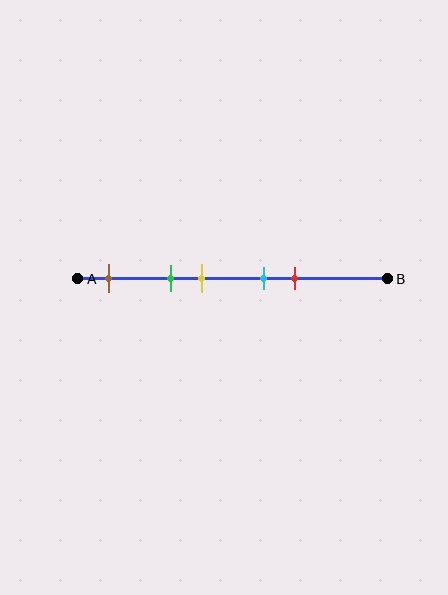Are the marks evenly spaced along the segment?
No, the marks are not evenly spaced.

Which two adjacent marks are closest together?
The cyan and red marks are the closest adjacent pair.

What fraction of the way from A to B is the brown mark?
The brown mark is approximately 10% (0.1) of the way from A to B.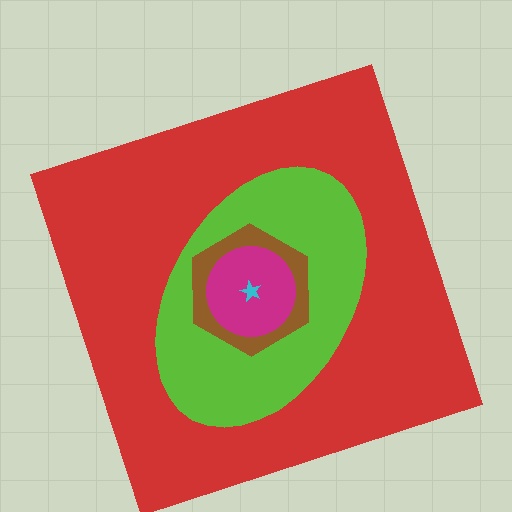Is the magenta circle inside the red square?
Yes.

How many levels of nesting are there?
5.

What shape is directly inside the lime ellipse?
The brown hexagon.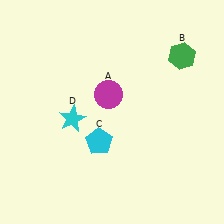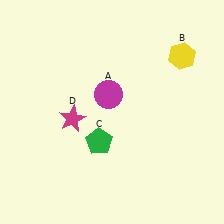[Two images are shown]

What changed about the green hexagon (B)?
In Image 1, B is green. In Image 2, it changed to yellow.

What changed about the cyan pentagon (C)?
In Image 1, C is cyan. In Image 2, it changed to green.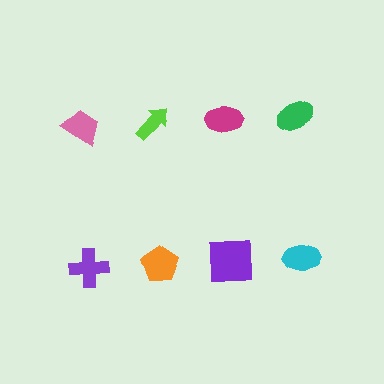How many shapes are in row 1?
4 shapes.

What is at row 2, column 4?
A cyan ellipse.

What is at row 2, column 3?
A purple square.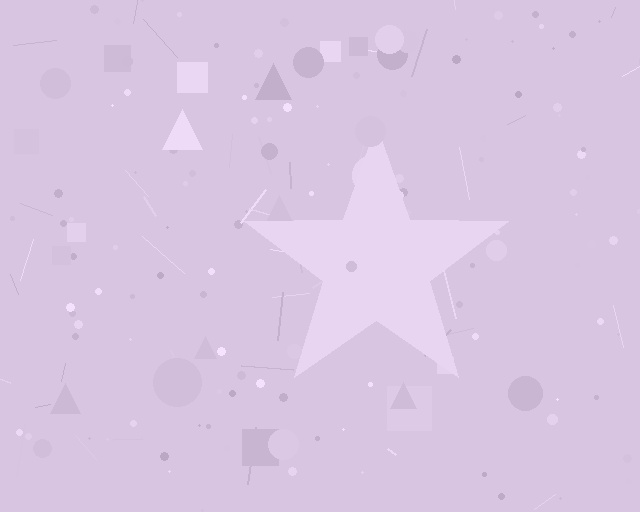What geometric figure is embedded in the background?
A star is embedded in the background.